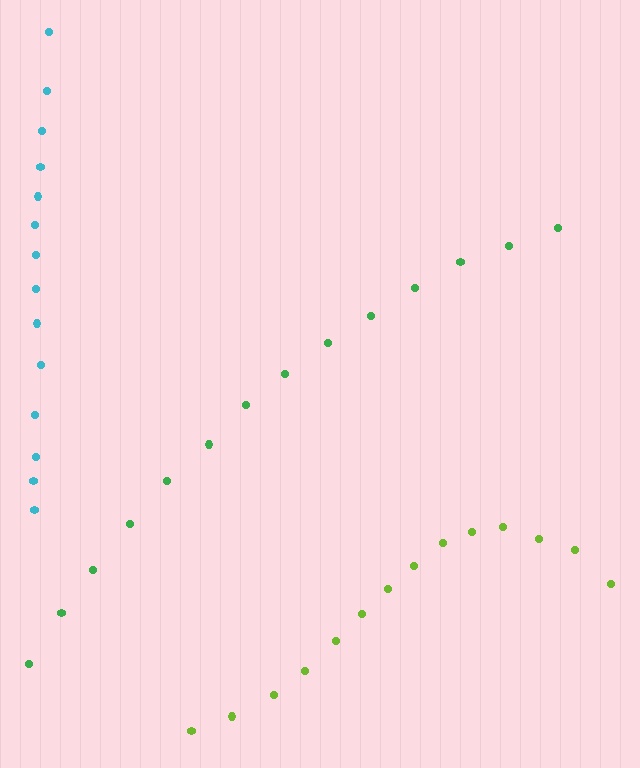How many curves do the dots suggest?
There are 3 distinct paths.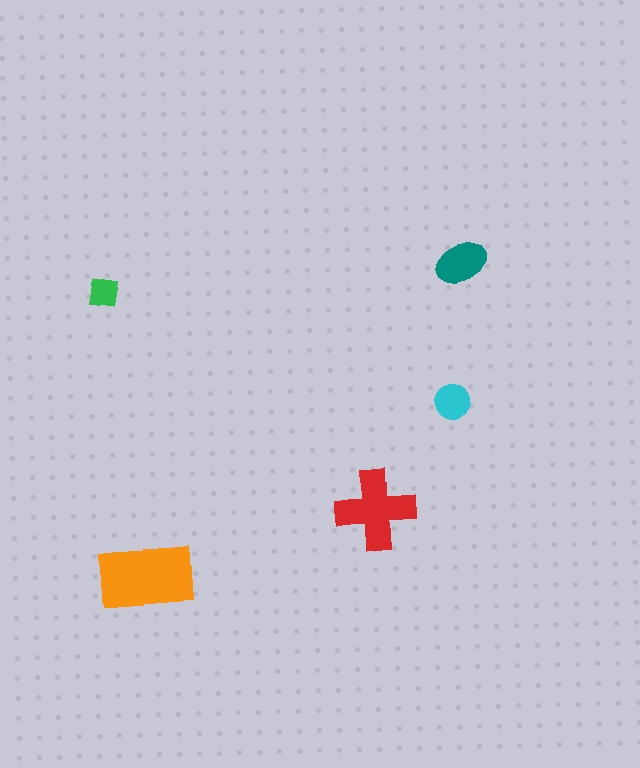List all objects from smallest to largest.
The green square, the cyan circle, the teal ellipse, the red cross, the orange rectangle.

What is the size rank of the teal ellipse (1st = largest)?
3rd.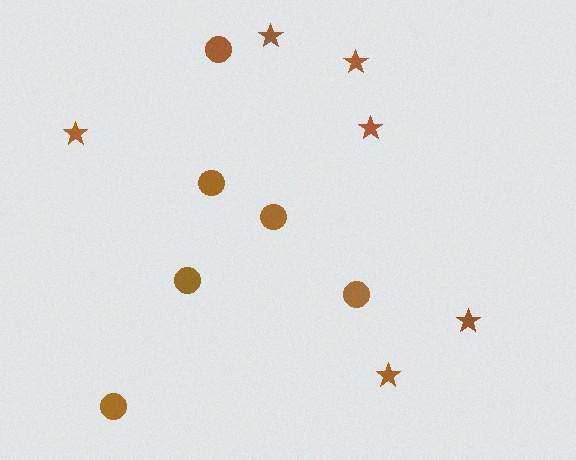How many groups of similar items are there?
There are 2 groups: one group of circles (6) and one group of stars (6).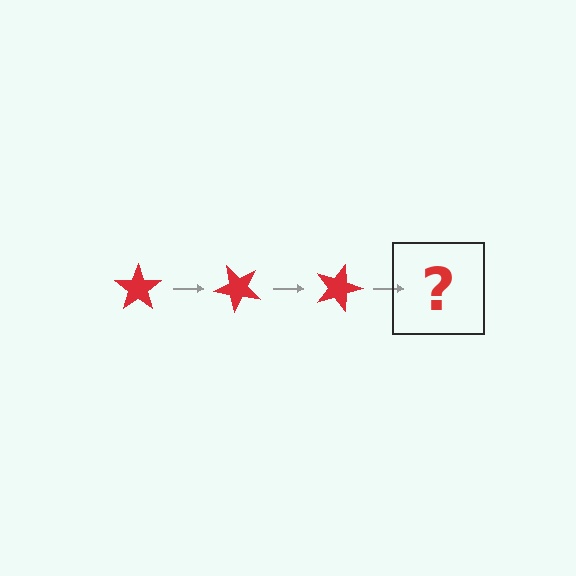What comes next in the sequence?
The next element should be a red star rotated 135 degrees.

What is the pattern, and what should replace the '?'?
The pattern is that the star rotates 45 degrees each step. The '?' should be a red star rotated 135 degrees.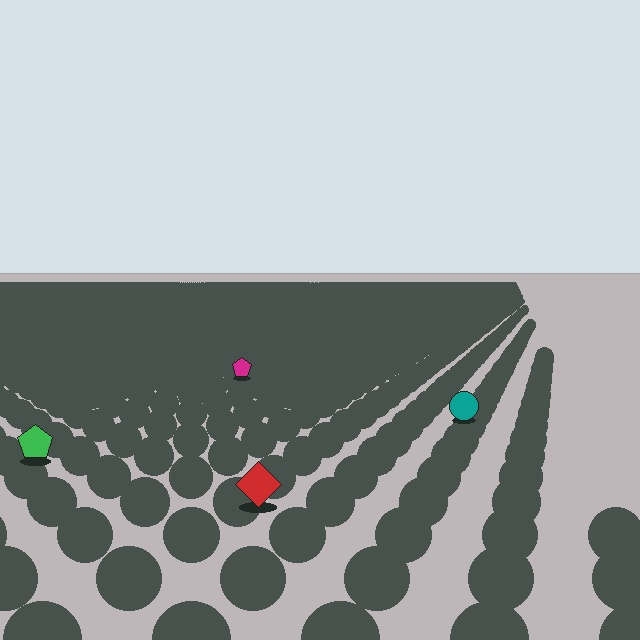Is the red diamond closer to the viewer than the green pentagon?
Yes. The red diamond is closer — you can tell from the texture gradient: the ground texture is coarser near it.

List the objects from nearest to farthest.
From nearest to farthest: the red diamond, the green pentagon, the teal circle, the magenta pentagon.